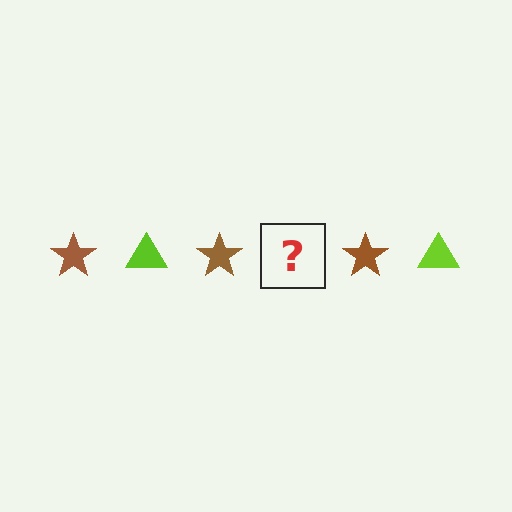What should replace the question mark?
The question mark should be replaced with a lime triangle.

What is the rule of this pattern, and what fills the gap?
The rule is that the pattern alternates between brown star and lime triangle. The gap should be filled with a lime triangle.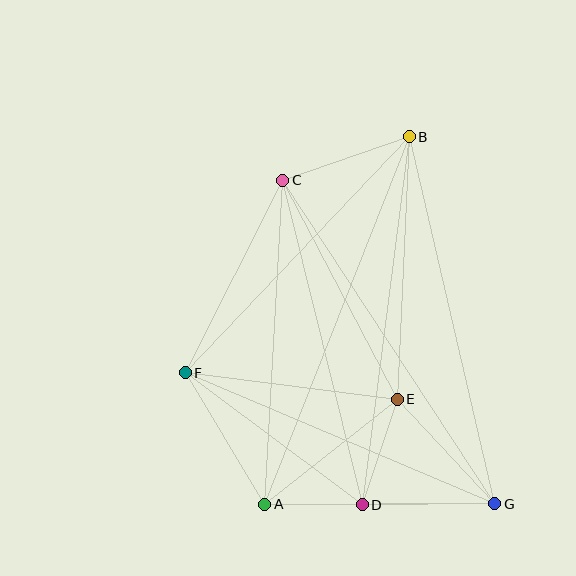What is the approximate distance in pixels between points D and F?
The distance between D and F is approximately 221 pixels.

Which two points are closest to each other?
Points A and D are closest to each other.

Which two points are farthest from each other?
Points A and B are farthest from each other.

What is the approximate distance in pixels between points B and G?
The distance between B and G is approximately 377 pixels.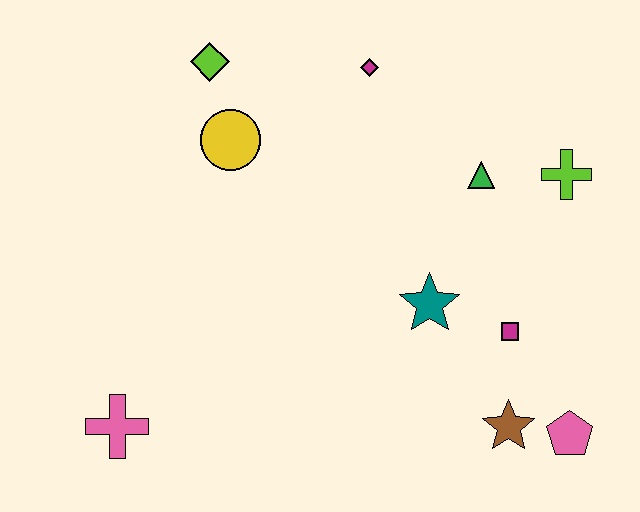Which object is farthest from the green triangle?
The pink cross is farthest from the green triangle.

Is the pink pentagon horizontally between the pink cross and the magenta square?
No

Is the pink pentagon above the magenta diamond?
No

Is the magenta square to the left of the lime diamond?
No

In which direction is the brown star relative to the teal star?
The brown star is below the teal star.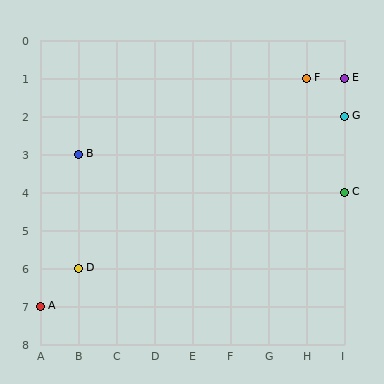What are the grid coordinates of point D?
Point D is at grid coordinates (B, 6).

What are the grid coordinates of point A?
Point A is at grid coordinates (A, 7).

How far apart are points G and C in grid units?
Points G and C are 2 rows apart.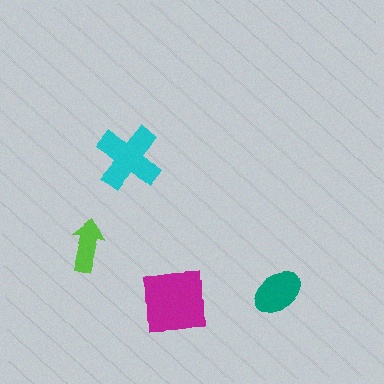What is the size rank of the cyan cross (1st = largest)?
2nd.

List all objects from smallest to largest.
The lime arrow, the teal ellipse, the cyan cross, the magenta square.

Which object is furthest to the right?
The teal ellipse is rightmost.